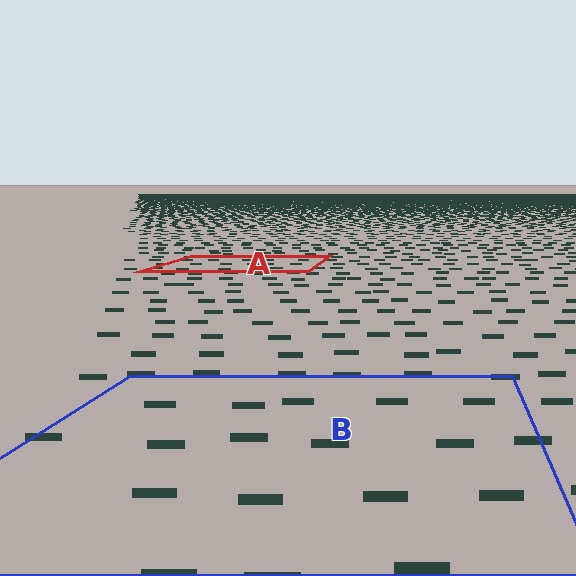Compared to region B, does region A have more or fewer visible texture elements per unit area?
Region A has more texture elements per unit area — they are packed more densely because it is farther away.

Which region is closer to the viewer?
Region B is closer. The texture elements there are larger and more spread out.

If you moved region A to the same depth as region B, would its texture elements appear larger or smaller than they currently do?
They would appear larger. At a closer depth, the same texture elements are projected at a bigger on-screen size.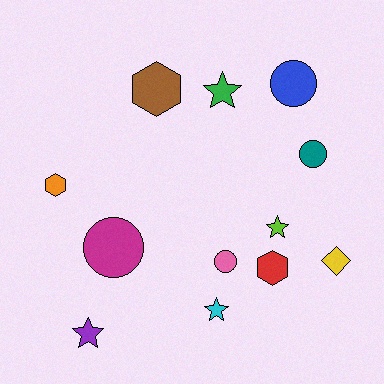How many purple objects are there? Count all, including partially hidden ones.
There is 1 purple object.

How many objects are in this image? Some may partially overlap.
There are 12 objects.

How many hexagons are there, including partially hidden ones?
There are 3 hexagons.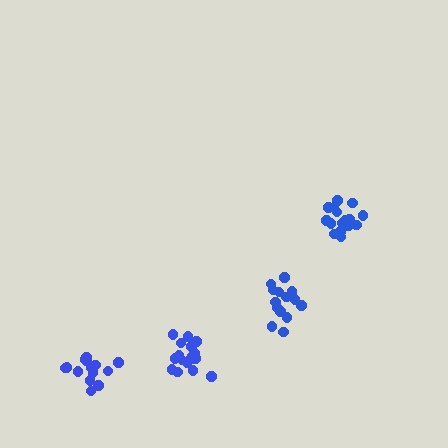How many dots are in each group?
Group 1: 14 dots, Group 2: 17 dots, Group 3: 14 dots, Group 4: 16 dots (61 total).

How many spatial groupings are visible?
There are 4 spatial groupings.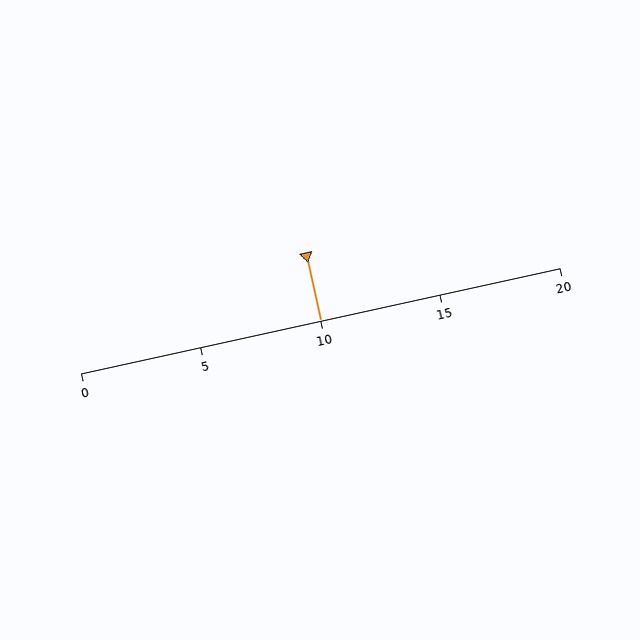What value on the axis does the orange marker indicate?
The marker indicates approximately 10.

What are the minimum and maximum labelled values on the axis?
The axis runs from 0 to 20.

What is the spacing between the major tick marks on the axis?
The major ticks are spaced 5 apart.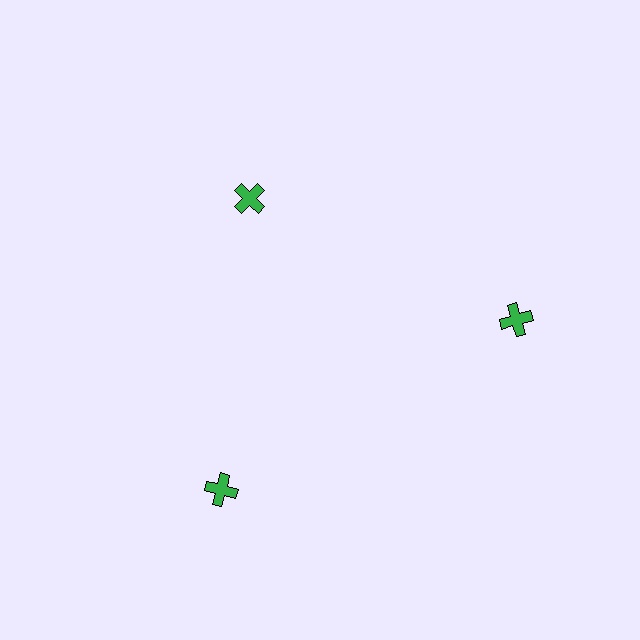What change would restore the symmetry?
The symmetry would be restored by moving it outward, back onto the ring so that all 3 crosses sit at equal angles and equal distance from the center.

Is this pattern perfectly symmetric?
No. The 3 green crosses are arranged in a ring, but one element near the 11 o'clock position is pulled inward toward the center, breaking the 3-fold rotational symmetry.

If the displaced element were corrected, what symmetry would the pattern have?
It would have 3-fold rotational symmetry — the pattern would map onto itself every 120 degrees.